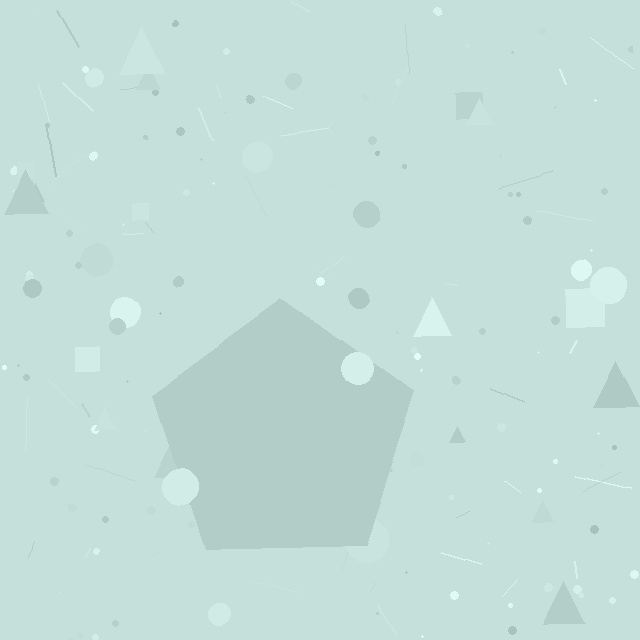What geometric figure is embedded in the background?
A pentagon is embedded in the background.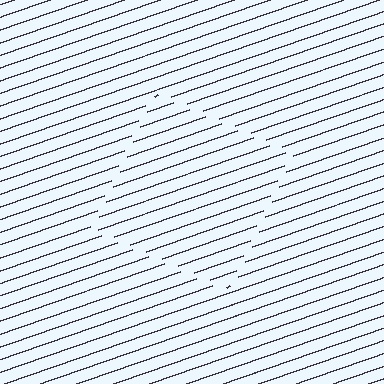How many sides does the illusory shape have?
4 sides — the line-ends trace a square.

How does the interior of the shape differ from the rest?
The interior of the shape contains the same grating, shifted by half a period — the contour is defined by the phase discontinuity where line-ends from the inner and outer gratings abut.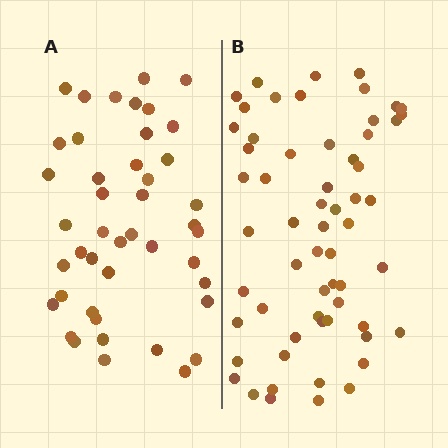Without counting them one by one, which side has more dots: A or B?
Region B (the right region) has more dots.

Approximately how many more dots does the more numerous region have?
Region B has approximately 15 more dots than region A.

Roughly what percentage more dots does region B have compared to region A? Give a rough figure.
About 35% more.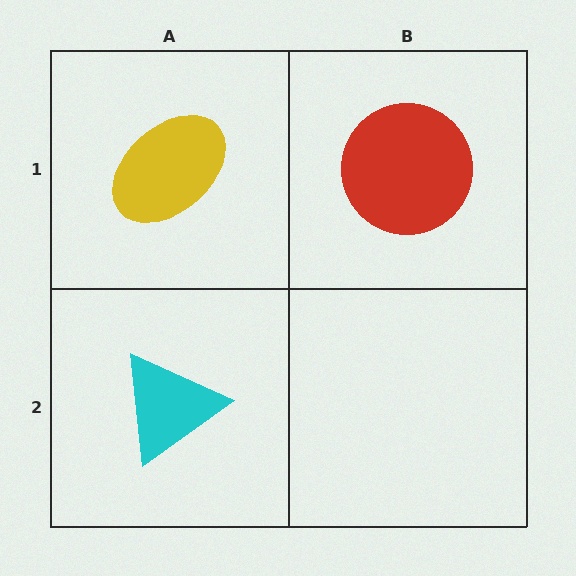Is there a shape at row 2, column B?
No, that cell is empty.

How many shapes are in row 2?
1 shape.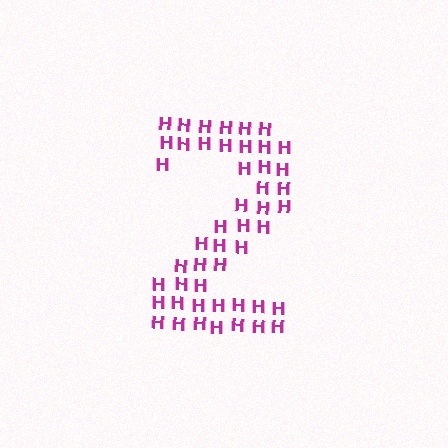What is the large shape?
The large shape is the digit 2.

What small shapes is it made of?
It is made of small letter H's.